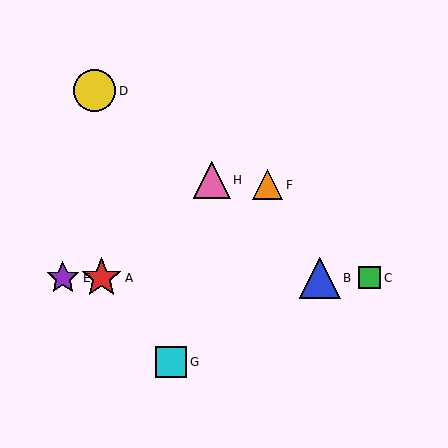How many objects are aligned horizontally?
4 objects (A, B, C, E) are aligned horizontally.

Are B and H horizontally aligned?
No, B is at y≈278 and H is at y≈180.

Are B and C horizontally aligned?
Yes, both are at y≈278.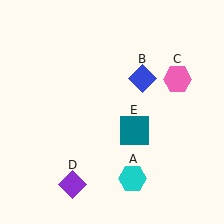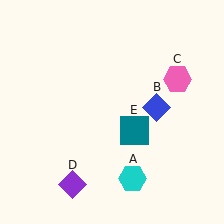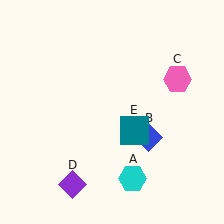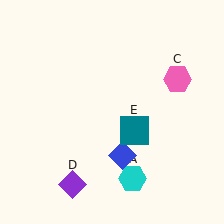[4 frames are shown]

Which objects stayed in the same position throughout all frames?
Cyan hexagon (object A) and pink hexagon (object C) and purple diamond (object D) and teal square (object E) remained stationary.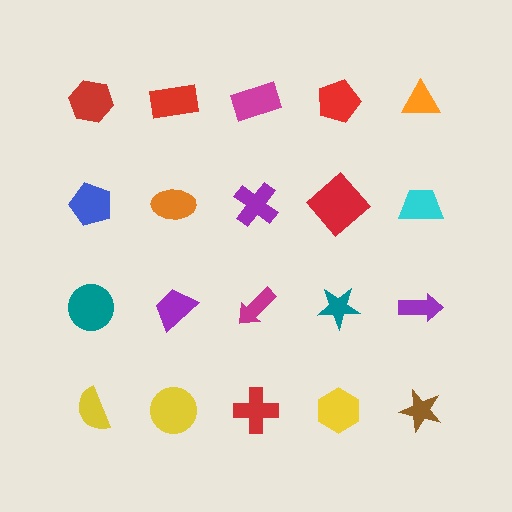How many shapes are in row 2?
5 shapes.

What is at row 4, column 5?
A brown star.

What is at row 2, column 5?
A cyan trapezoid.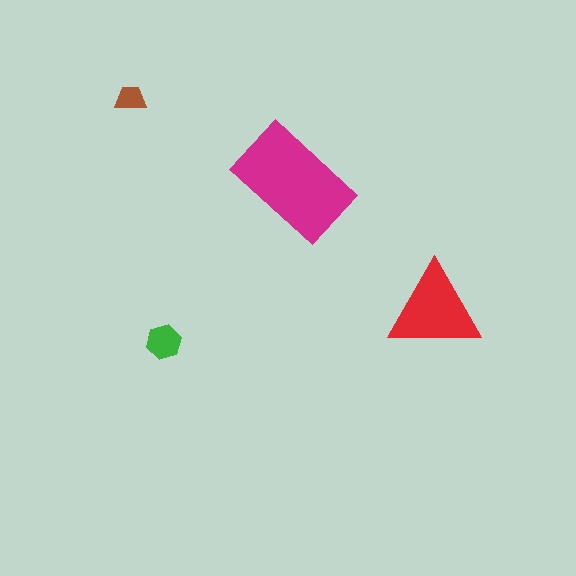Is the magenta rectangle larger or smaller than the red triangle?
Larger.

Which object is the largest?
The magenta rectangle.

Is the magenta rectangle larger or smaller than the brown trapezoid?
Larger.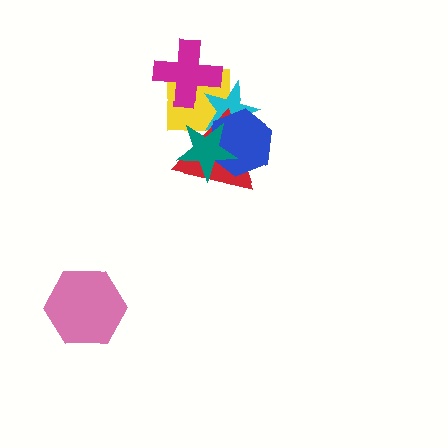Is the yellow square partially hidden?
Yes, it is partially covered by another shape.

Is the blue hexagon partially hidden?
Yes, it is partially covered by another shape.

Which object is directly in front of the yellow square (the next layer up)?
The cyan star is directly in front of the yellow square.